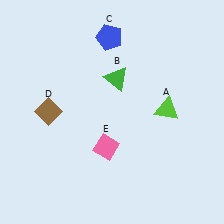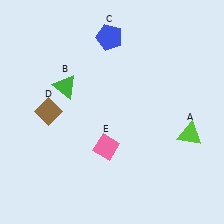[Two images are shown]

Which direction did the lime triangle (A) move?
The lime triangle (A) moved down.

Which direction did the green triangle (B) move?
The green triangle (B) moved left.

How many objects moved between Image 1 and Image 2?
2 objects moved between the two images.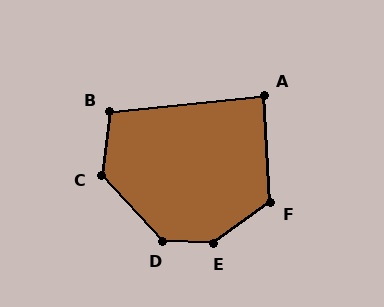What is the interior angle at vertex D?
Approximately 135 degrees (obtuse).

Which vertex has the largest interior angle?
E, at approximately 142 degrees.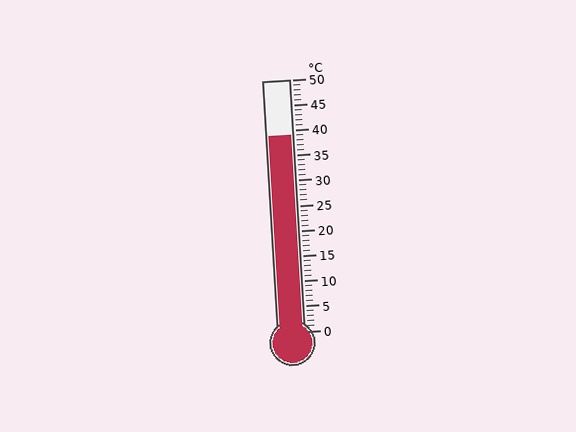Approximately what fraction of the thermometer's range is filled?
The thermometer is filled to approximately 80% of its range.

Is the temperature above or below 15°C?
The temperature is above 15°C.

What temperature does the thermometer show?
The thermometer shows approximately 39°C.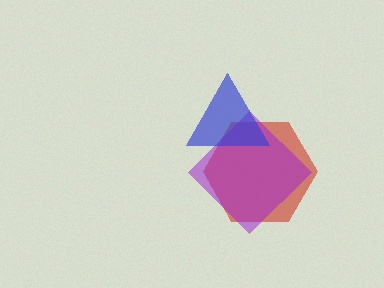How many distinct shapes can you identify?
There are 3 distinct shapes: a red hexagon, a purple diamond, a blue triangle.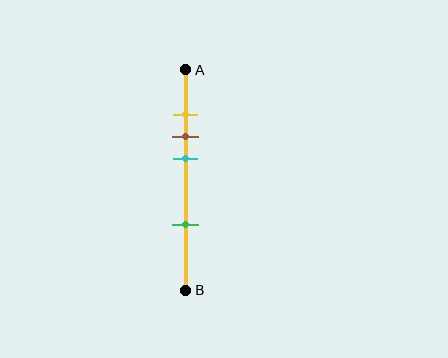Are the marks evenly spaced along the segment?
No, the marks are not evenly spaced.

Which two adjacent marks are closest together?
The yellow and brown marks are the closest adjacent pair.